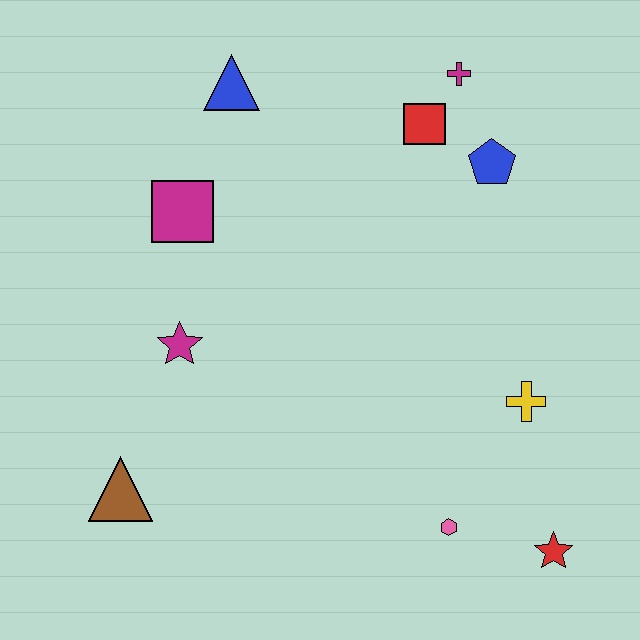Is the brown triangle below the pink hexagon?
No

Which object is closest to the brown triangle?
The magenta star is closest to the brown triangle.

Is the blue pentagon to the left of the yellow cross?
Yes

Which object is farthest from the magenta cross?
The brown triangle is farthest from the magenta cross.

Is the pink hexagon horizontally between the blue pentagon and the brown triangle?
Yes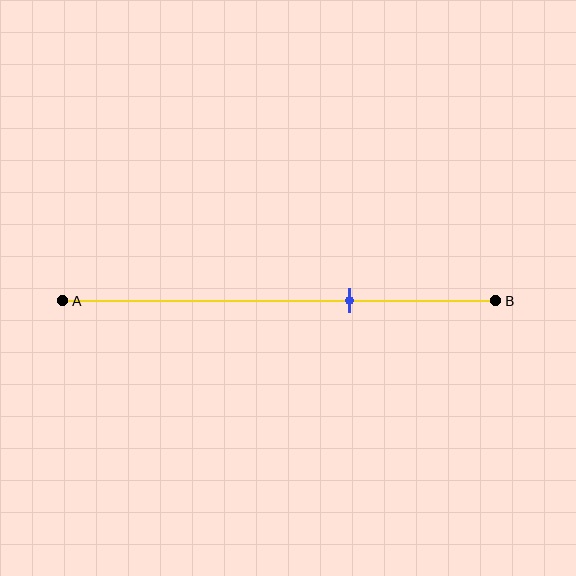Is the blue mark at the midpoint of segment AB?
No, the mark is at about 65% from A, not at the 50% midpoint.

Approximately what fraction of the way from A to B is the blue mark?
The blue mark is approximately 65% of the way from A to B.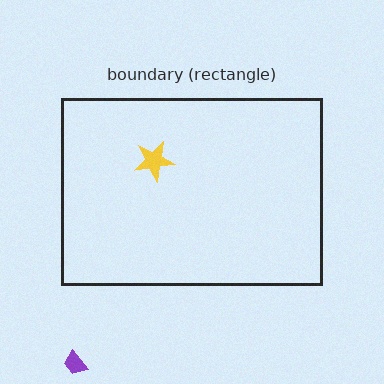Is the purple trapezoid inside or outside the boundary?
Outside.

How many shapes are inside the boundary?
1 inside, 1 outside.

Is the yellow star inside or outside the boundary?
Inside.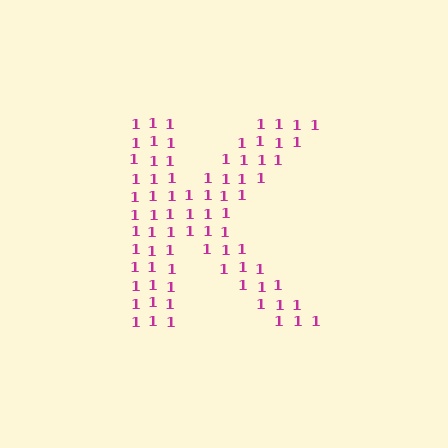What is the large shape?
The large shape is the letter K.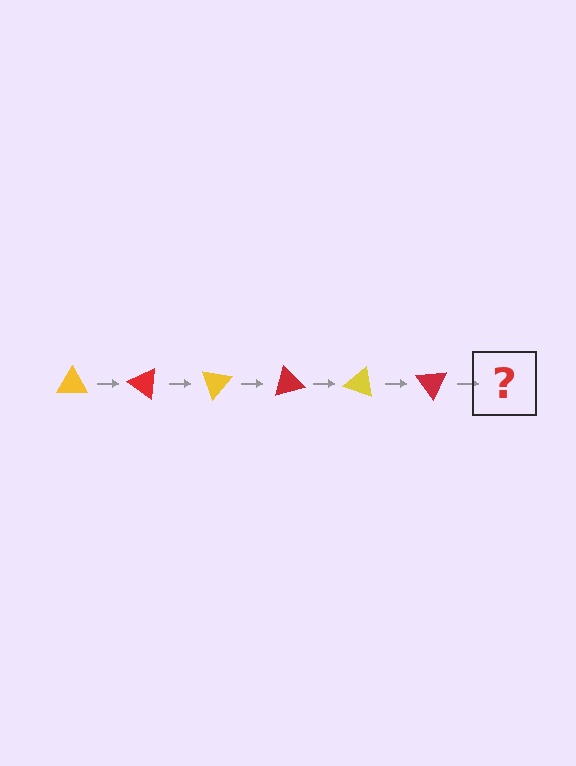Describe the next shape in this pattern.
It should be a yellow triangle, rotated 210 degrees from the start.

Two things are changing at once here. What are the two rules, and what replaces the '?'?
The two rules are that it rotates 35 degrees each step and the color cycles through yellow and red. The '?' should be a yellow triangle, rotated 210 degrees from the start.